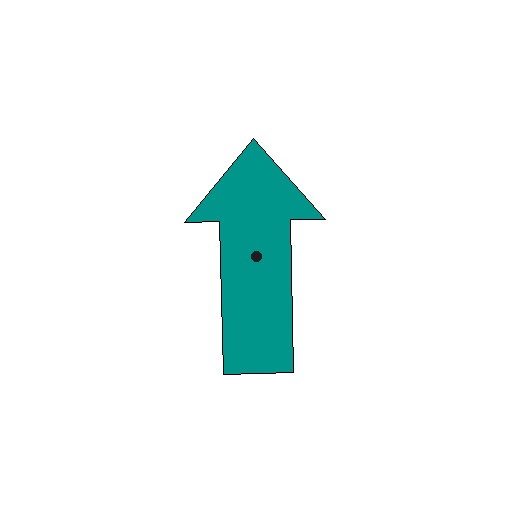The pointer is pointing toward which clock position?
Roughly 12 o'clock.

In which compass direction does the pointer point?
North.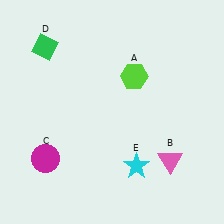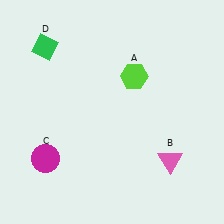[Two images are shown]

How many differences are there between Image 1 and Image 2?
There is 1 difference between the two images.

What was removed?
The cyan star (E) was removed in Image 2.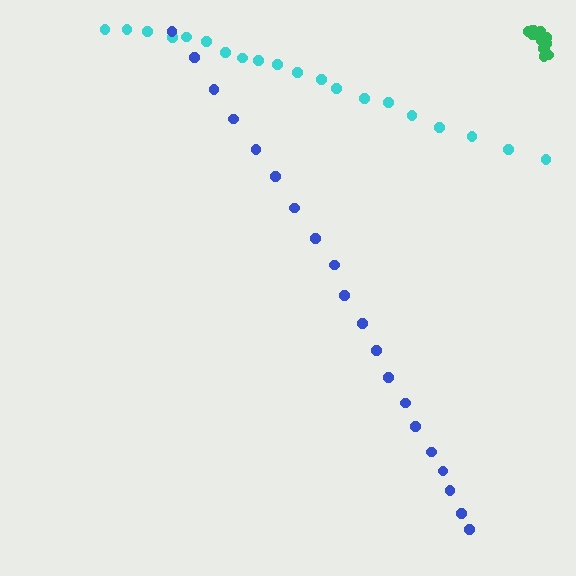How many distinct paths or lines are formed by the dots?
There are 3 distinct paths.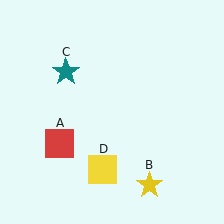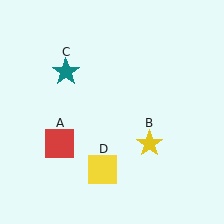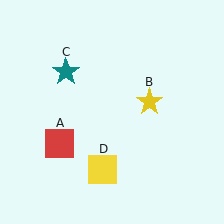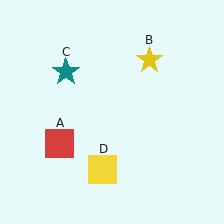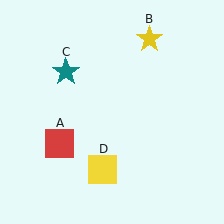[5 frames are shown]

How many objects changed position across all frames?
1 object changed position: yellow star (object B).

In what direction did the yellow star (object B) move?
The yellow star (object B) moved up.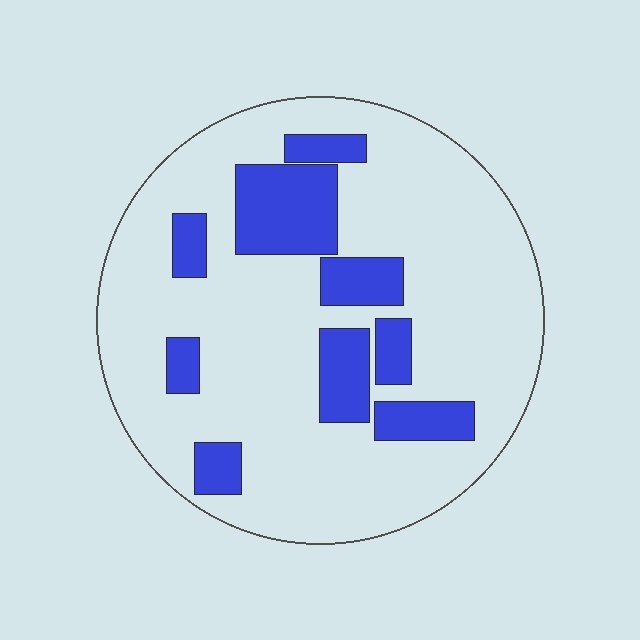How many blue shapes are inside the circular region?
9.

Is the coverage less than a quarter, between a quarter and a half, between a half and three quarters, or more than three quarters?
Less than a quarter.